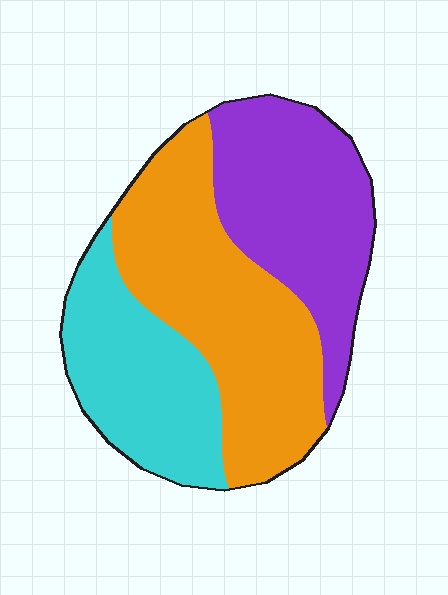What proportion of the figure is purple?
Purple covers 32% of the figure.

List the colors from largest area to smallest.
From largest to smallest: orange, purple, cyan.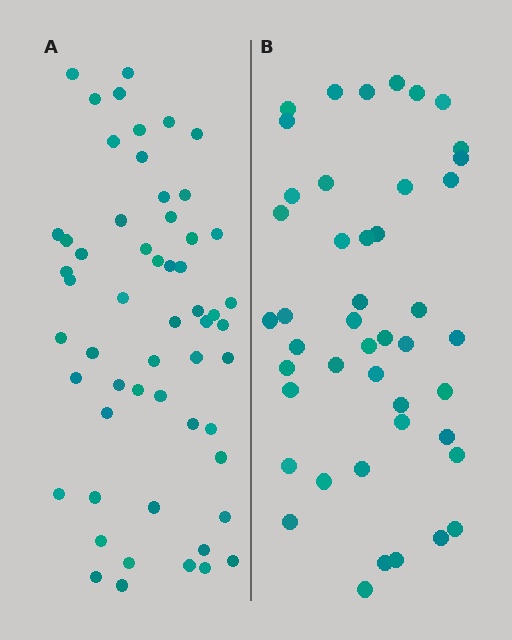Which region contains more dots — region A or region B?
Region A (the left region) has more dots.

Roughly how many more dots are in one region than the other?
Region A has roughly 12 or so more dots than region B.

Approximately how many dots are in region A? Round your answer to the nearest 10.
About 60 dots. (The exact count is 56, which rounds to 60.)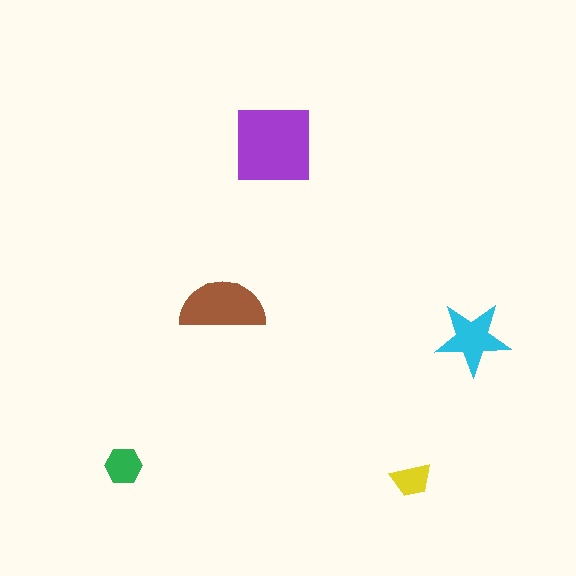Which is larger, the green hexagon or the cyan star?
The cyan star.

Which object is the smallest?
The yellow trapezoid.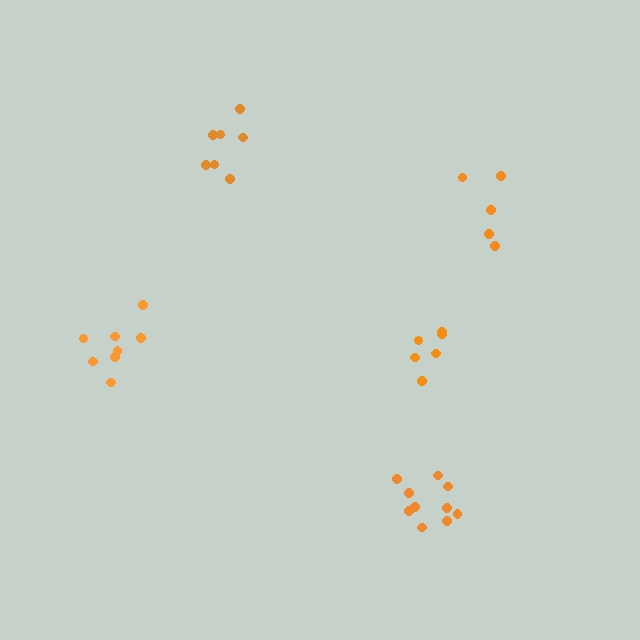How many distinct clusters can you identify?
There are 5 distinct clusters.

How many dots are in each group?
Group 1: 10 dots, Group 2: 8 dots, Group 3: 6 dots, Group 4: 5 dots, Group 5: 7 dots (36 total).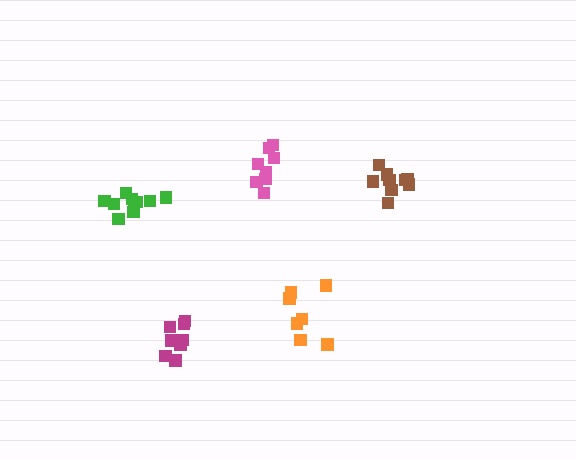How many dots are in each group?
Group 1: 10 dots, Group 2: 7 dots, Group 3: 8 dots, Group 4: 10 dots, Group 5: 8 dots (43 total).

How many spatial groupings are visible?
There are 5 spatial groupings.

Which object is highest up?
The pink cluster is topmost.